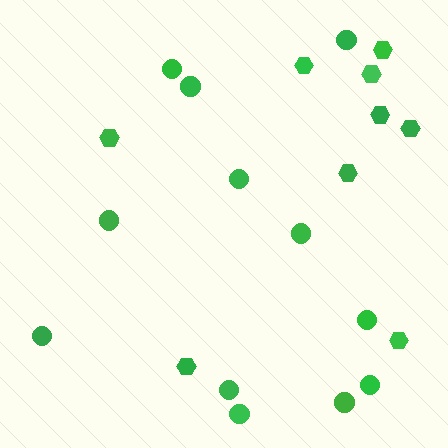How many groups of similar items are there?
There are 2 groups: one group of hexagons (9) and one group of circles (12).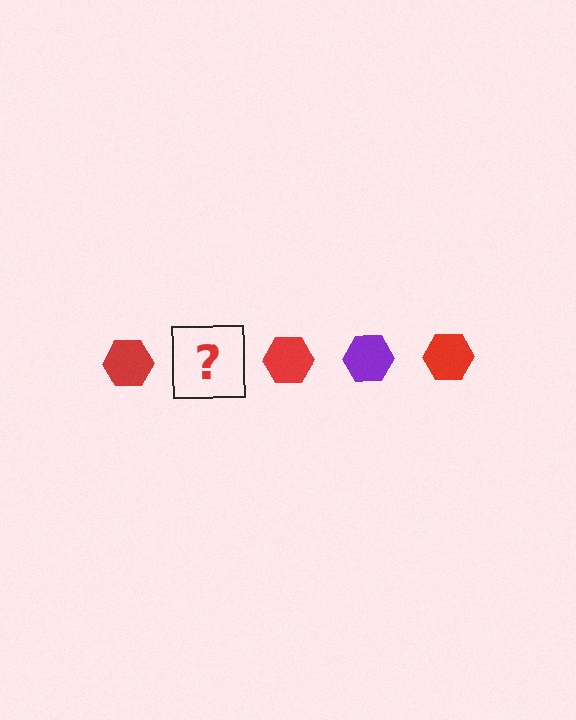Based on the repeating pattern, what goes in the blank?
The blank should be a purple hexagon.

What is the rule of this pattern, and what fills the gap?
The rule is that the pattern cycles through red, purple hexagons. The gap should be filled with a purple hexagon.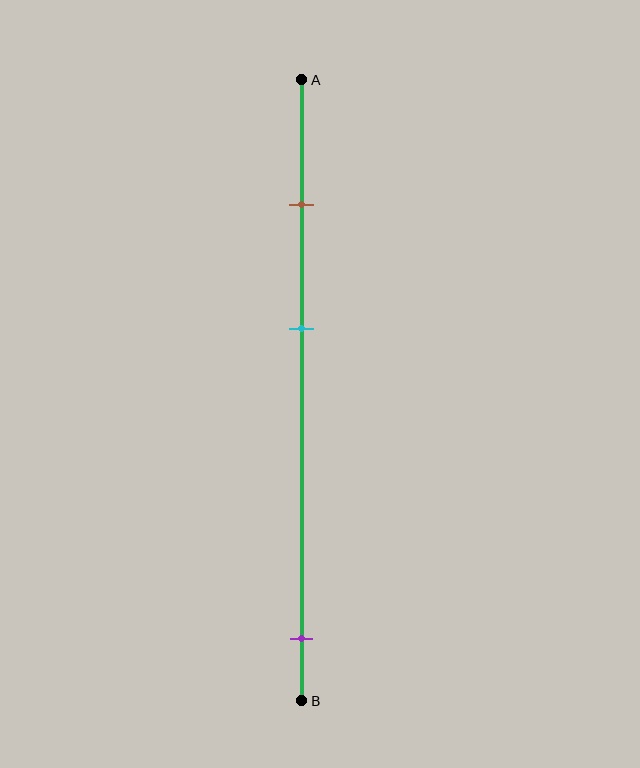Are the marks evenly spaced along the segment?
No, the marks are not evenly spaced.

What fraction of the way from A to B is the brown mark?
The brown mark is approximately 20% (0.2) of the way from A to B.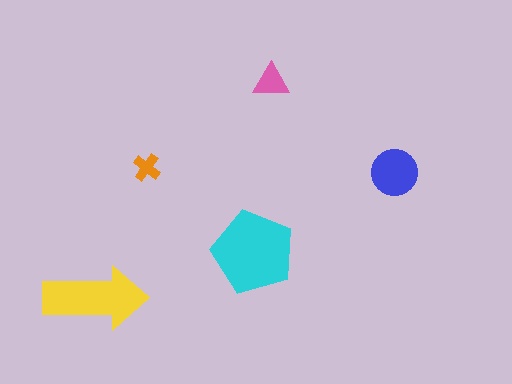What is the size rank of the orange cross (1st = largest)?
5th.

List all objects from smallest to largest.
The orange cross, the pink triangle, the blue circle, the yellow arrow, the cyan pentagon.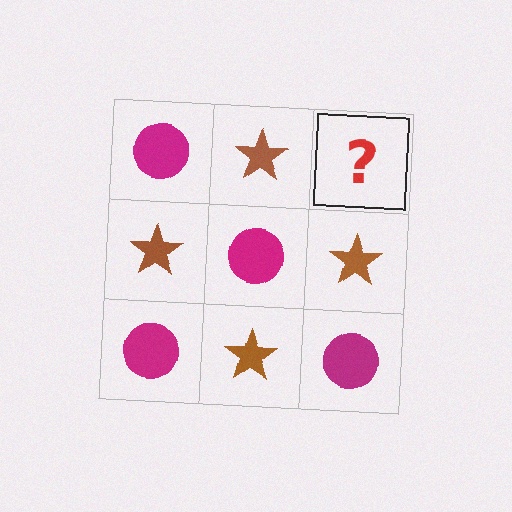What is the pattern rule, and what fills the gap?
The rule is that it alternates magenta circle and brown star in a checkerboard pattern. The gap should be filled with a magenta circle.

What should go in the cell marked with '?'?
The missing cell should contain a magenta circle.